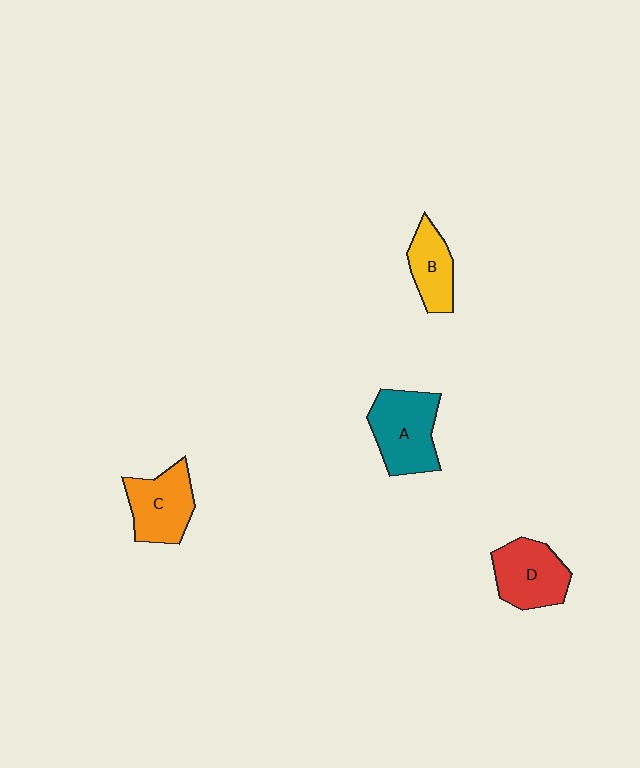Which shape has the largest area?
Shape A (teal).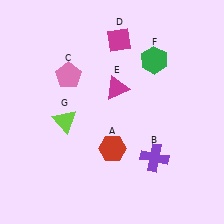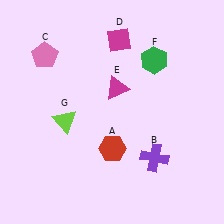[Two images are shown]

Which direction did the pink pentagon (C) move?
The pink pentagon (C) moved left.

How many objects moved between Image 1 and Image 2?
1 object moved between the two images.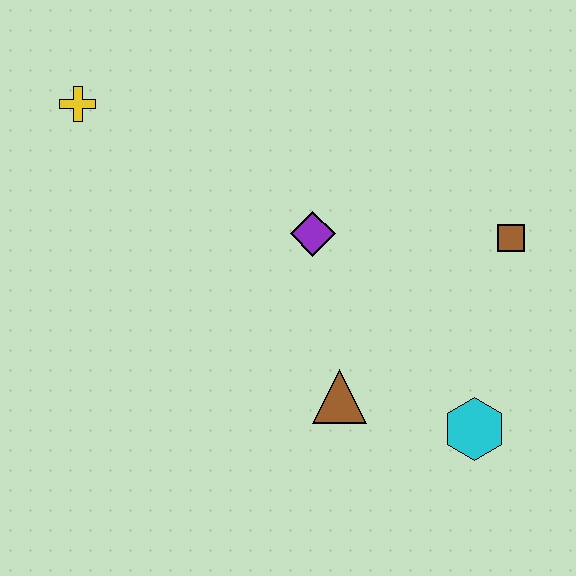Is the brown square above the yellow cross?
No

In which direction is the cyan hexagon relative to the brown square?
The cyan hexagon is below the brown square.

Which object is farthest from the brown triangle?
The yellow cross is farthest from the brown triangle.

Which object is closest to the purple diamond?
The brown triangle is closest to the purple diamond.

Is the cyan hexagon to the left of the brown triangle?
No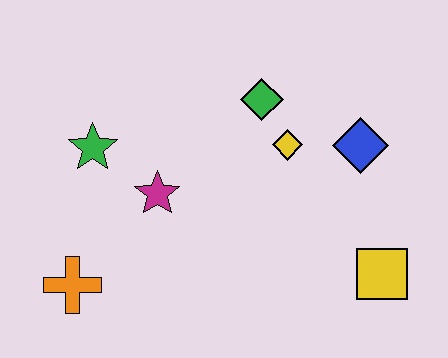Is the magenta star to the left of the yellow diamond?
Yes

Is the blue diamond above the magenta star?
Yes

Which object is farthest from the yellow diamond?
The orange cross is farthest from the yellow diamond.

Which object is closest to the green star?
The magenta star is closest to the green star.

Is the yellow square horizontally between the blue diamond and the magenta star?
No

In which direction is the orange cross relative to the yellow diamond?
The orange cross is to the left of the yellow diamond.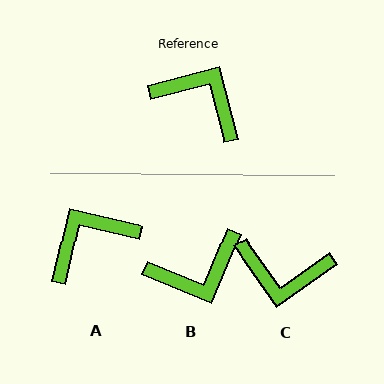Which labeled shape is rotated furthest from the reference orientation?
C, about 159 degrees away.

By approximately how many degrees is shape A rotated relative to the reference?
Approximately 62 degrees counter-clockwise.